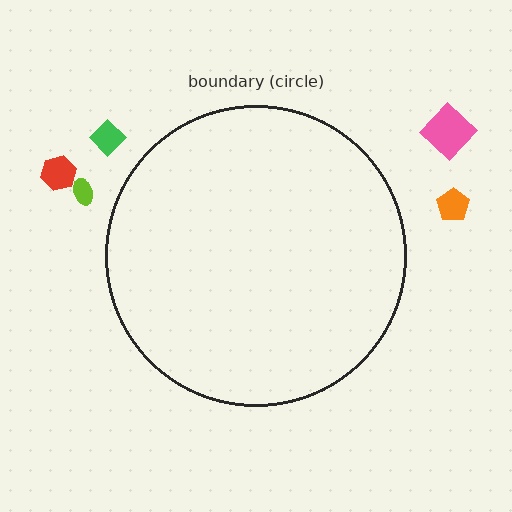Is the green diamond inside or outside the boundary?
Outside.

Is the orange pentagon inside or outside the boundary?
Outside.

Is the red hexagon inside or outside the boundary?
Outside.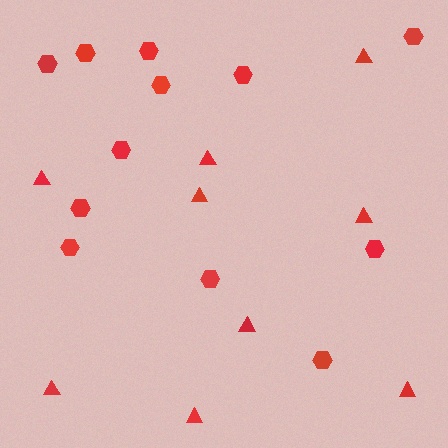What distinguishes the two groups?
There are 2 groups: one group of triangles (9) and one group of hexagons (12).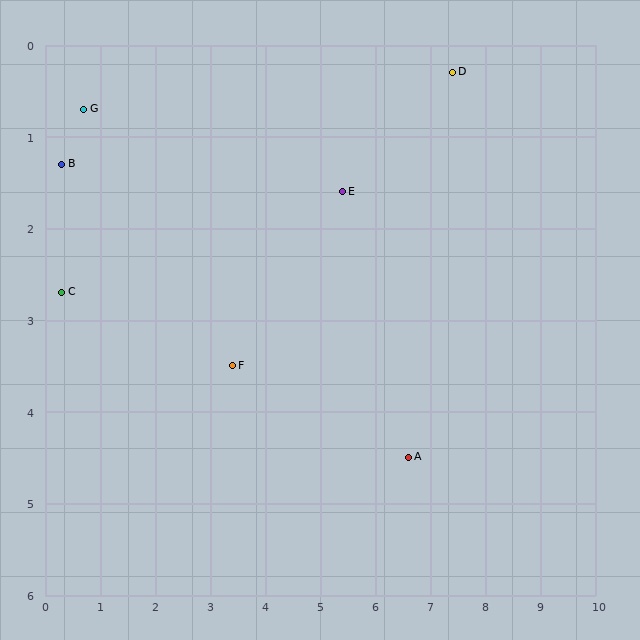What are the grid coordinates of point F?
Point F is at approximately (3.4, 3.5).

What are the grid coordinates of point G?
Point G is at approximately (0.7, 0.7).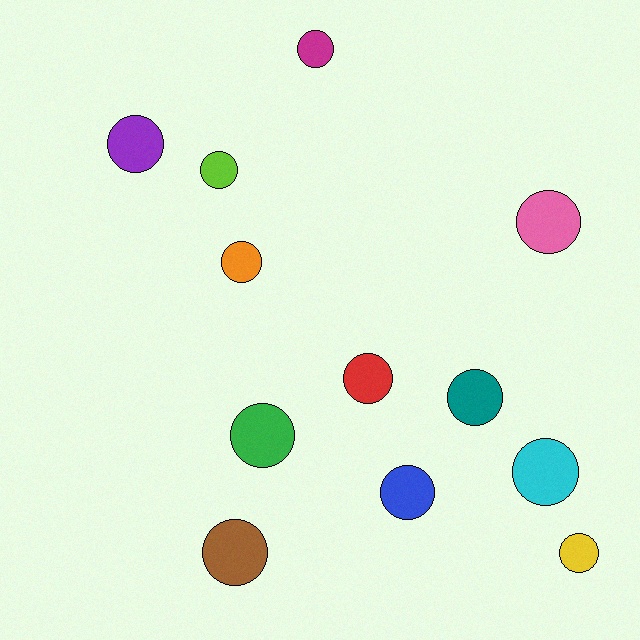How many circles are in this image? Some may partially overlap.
There are 12 circles.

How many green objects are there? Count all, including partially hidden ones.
There is 1 green object.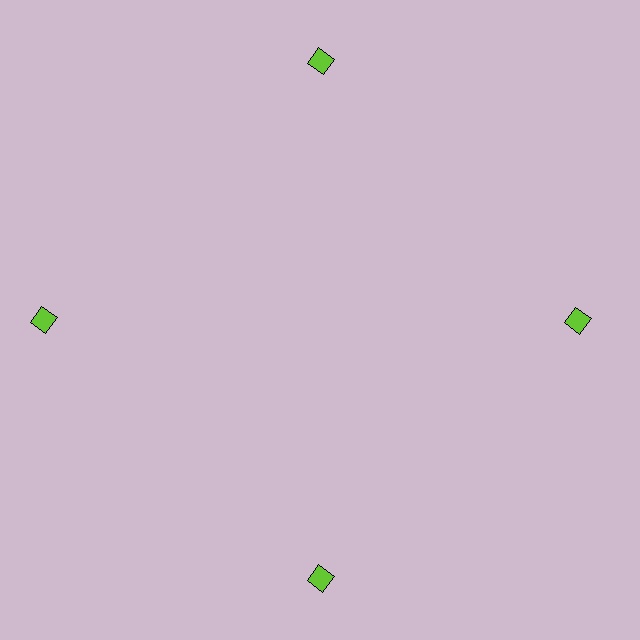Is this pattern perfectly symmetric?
No. The 4 lime diamonds are arranged in a ring, but one element near the 9 o'clock position is pushed outward from the center, breaking the 4-fold rotational symmetry.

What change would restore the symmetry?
The symmetry would be restored by moving it inward, back onto the ring so that all 4 diamonds sit at equal angles and equal distance from the center.